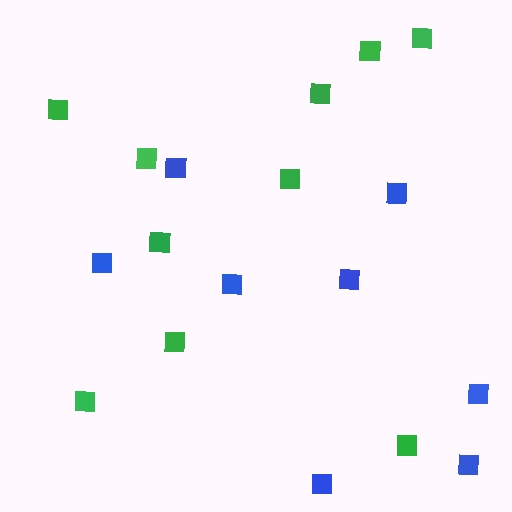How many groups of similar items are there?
There are 2 groups: one group of blue squares (8) and one group of green squares (10).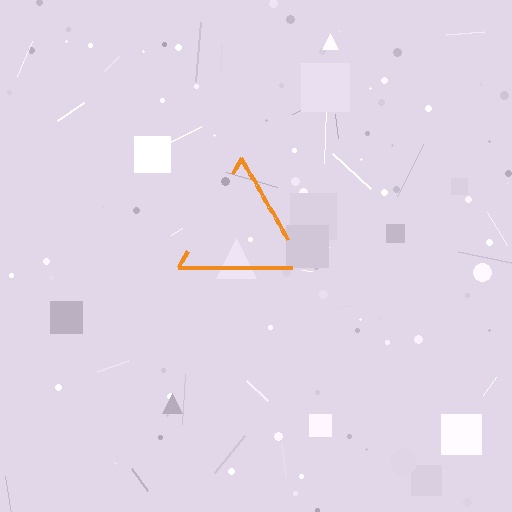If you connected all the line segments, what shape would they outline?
They would outline a triangle.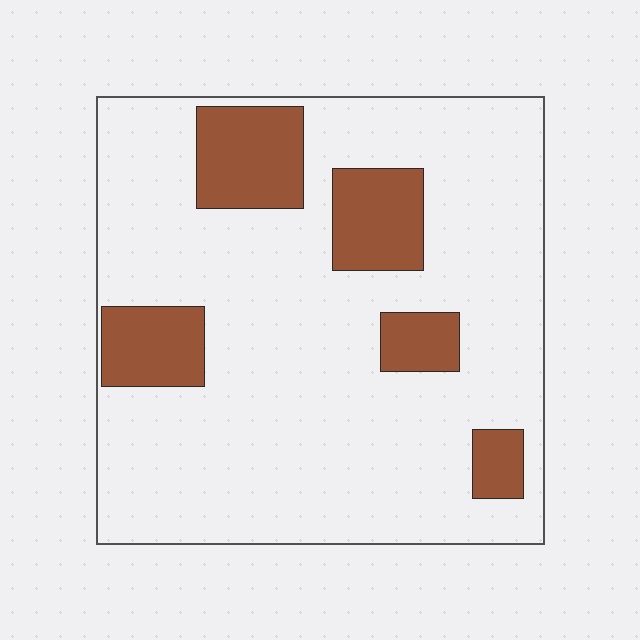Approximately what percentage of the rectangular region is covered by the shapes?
Approximately 20%.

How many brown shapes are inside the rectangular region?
5.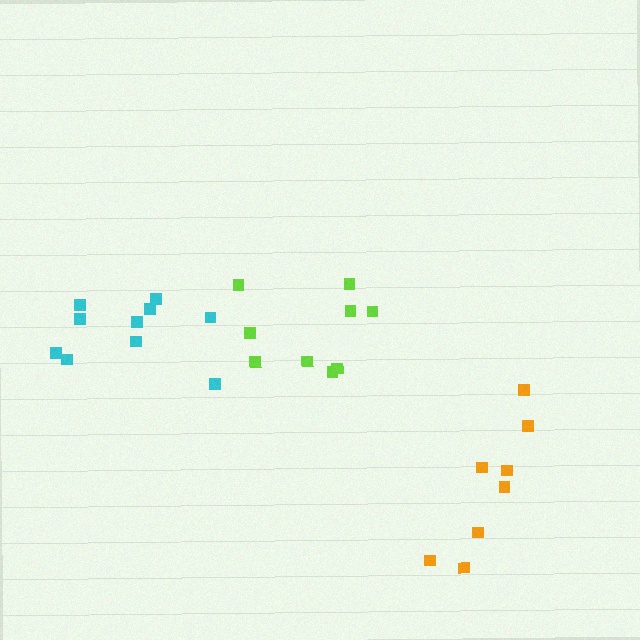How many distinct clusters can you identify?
There are 3 distinct clusters.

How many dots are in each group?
Group 1: 8 dots, Group 2: 10 dots, Group 3: 9 dots (27 total).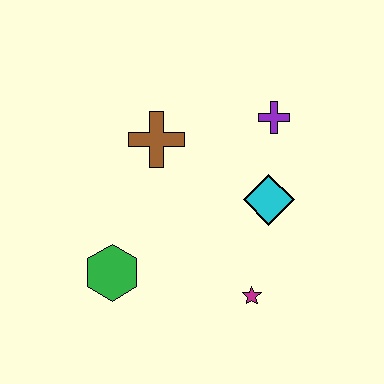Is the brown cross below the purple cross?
Yes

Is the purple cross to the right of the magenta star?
Yes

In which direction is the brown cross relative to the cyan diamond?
The brown cross is to the left of the cyan diamond.